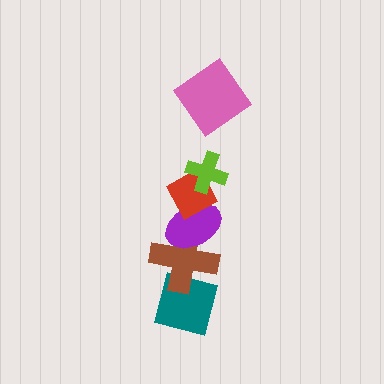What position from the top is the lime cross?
The lime cross is 2nd from the top.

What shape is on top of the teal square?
The brown cross is on top of the teal square.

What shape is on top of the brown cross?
The purple ellipse is on top of the brown cross.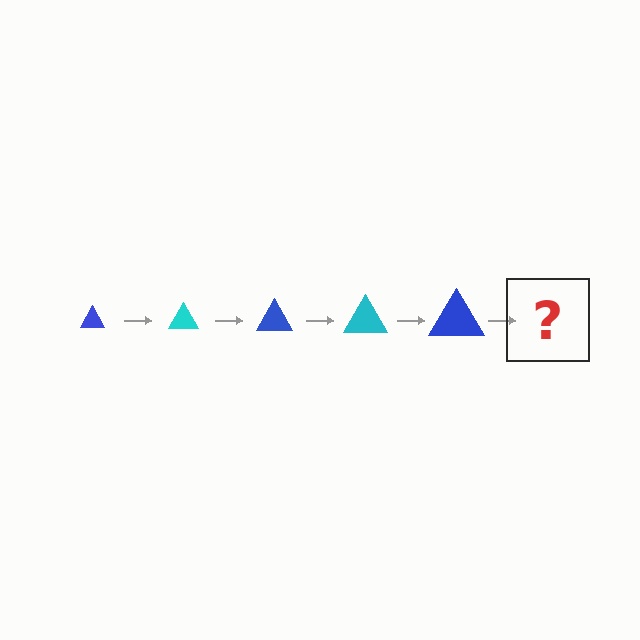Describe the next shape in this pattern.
It should be a cyan triangle, larger than the previous one.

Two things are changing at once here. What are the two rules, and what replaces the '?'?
The two rules are that the triangle grows larger each step and the color cycles through blue and cyan. The '?' should be a cyan triangle, larger than the previous one.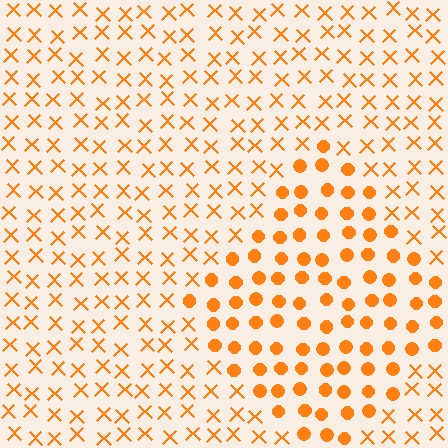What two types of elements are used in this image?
The image uses circles inside the diamond region and X marks outside it.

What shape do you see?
I see a diamond.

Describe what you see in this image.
The image is filled with small orange elements arranged in a uniform grid. A diamond-shaped region contains circles, while the surrounding area contains X marks. The boundary is defined purely by the change in element shape.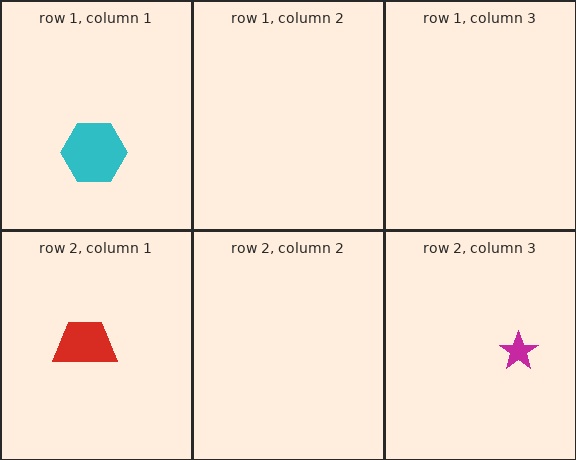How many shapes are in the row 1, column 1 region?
1.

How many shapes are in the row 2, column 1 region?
1.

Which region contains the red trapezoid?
The row 2, column 1 region.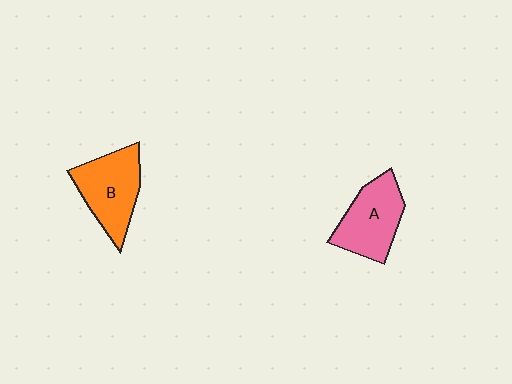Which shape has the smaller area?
Shape A (pink).